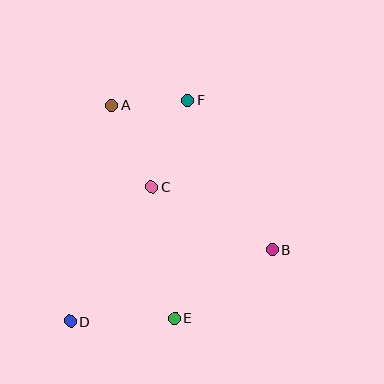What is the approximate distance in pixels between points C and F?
The distance between C and F is approximately 94 pixels.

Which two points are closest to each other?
Points A and F are closest to each other.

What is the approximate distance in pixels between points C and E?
The distance between C and E is approximately 133 pixels.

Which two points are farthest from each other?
Points D and F are farthest from each other.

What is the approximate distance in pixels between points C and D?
The distance between C and D is approximately 157 pixels.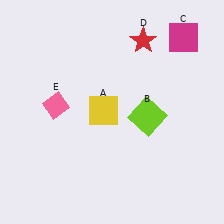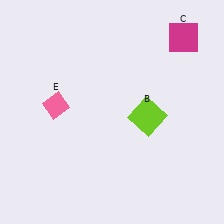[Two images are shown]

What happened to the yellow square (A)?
The yellow square (A) was removed in Image 2. It was in the top-left area of Image 1.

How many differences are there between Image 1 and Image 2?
There are 2 differences between the two images.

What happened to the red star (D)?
The red star (D) was removed in Image 2. It was in the top-right area of Image 1.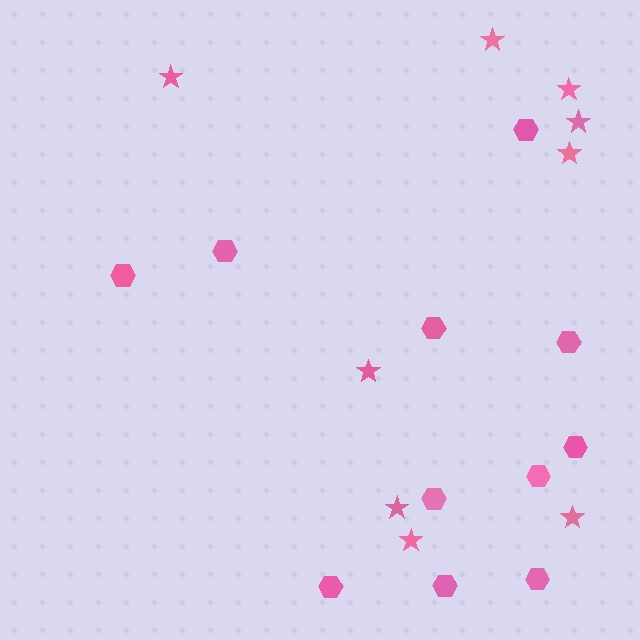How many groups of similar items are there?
There are 2 groups: one group of stars (9) and one group of hexagons (11).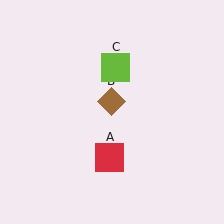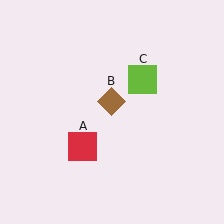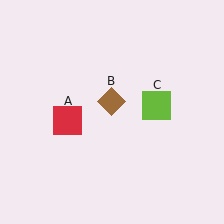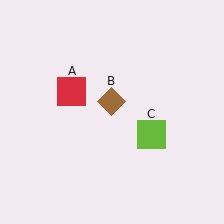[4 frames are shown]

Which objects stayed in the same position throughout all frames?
Brown diamond (object B) remained stationary.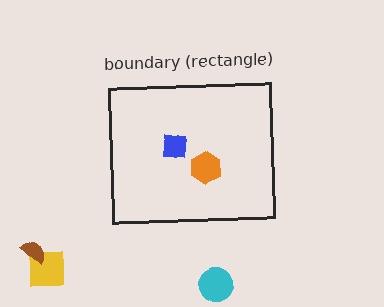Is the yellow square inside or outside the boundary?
Outside.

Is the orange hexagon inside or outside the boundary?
Inside.